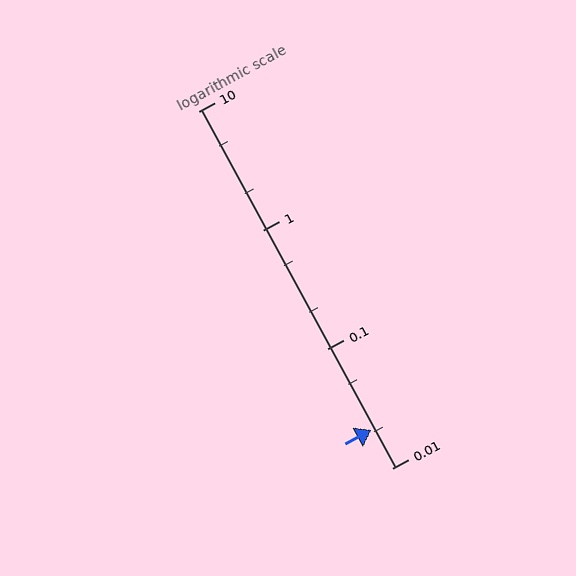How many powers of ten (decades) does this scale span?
The scale spans 3 decades, from 0.01 to 10.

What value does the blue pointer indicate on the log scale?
The pointer indicates approximately 0.021.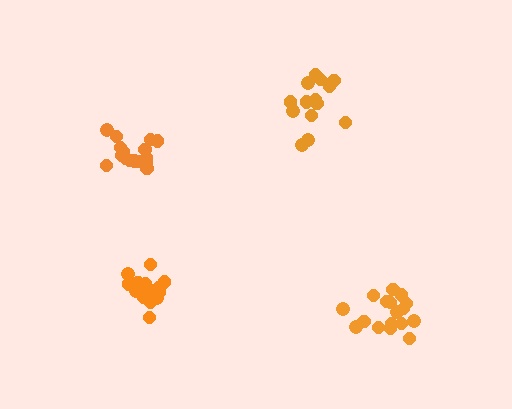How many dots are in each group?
Group 1: 14 dots, Group 2: 17 dots, Group 3: 17 dots, Group 4: 16 dots (64 total).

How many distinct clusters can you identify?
There are 4 distinct clusters.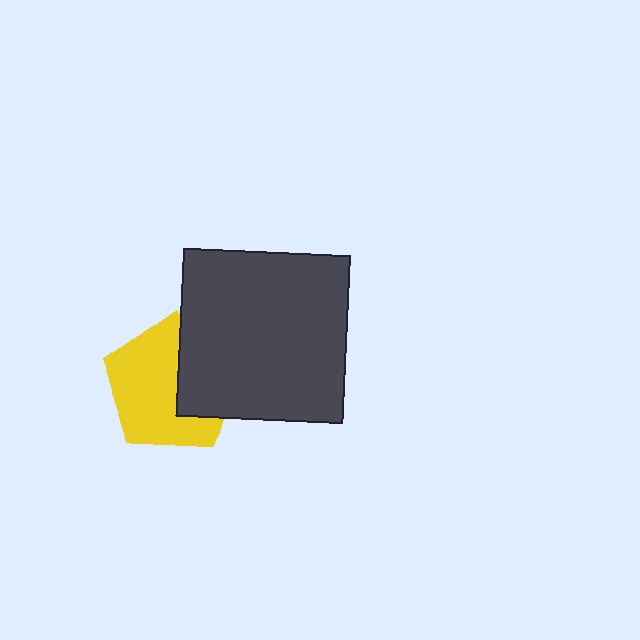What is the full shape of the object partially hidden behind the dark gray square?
The partially hidden object is a yellow pentagon.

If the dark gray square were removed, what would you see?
You would see the complete yellow pentagon.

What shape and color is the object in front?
The object in front is a dark gray square.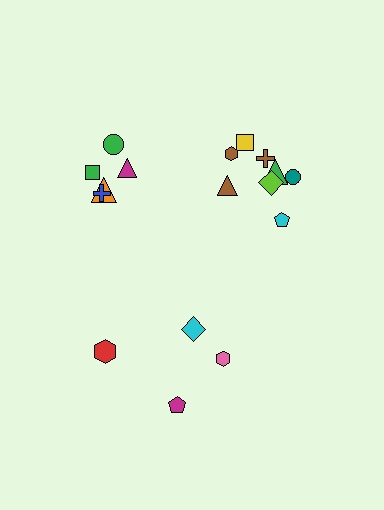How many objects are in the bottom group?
There are 4 objects.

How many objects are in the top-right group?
There are 8 objects.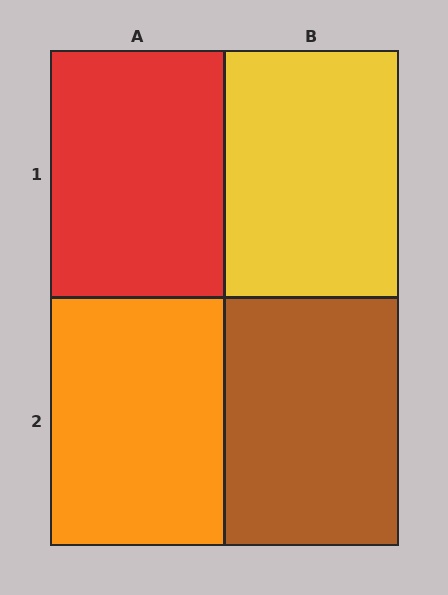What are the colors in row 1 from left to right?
Red, yellow.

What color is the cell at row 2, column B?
Brown.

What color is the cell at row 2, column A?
Orange.